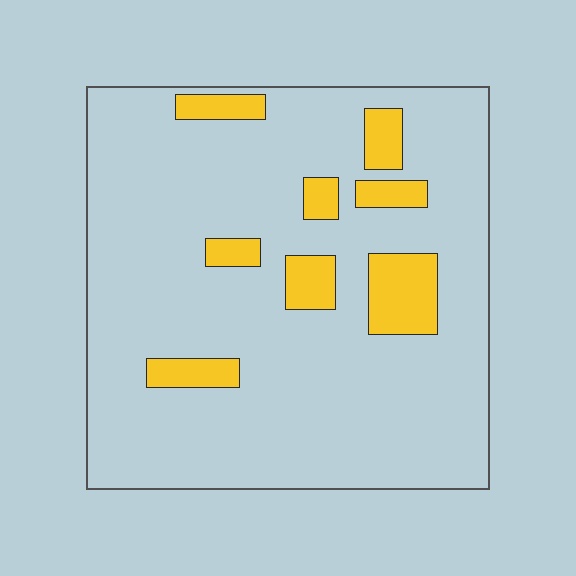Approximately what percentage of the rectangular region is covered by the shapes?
Approximately 15%.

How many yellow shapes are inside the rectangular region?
8.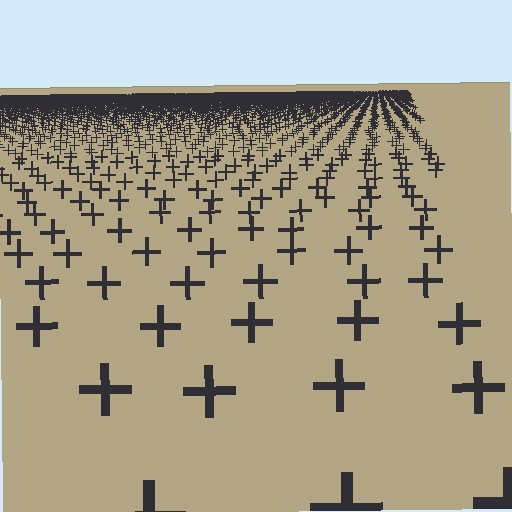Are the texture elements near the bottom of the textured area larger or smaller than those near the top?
Larger. Near the bottom, elements are closer to the viewer and appear at a bigger on-screen size.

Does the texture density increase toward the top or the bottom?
Density increases toward the top.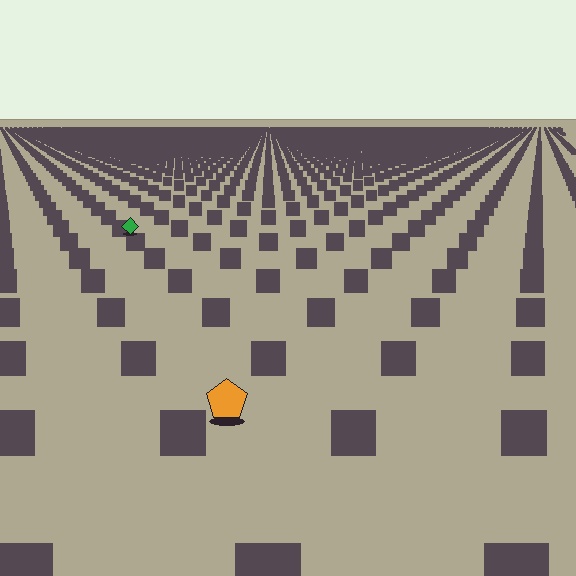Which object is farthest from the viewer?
The green diamond is farthest from the viewer. It appears smaller and the ground texture around it is denser.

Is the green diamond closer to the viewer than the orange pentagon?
No. The orange pentagon is closer — you can tell from the texture gradient: the ground texture is coarser near it.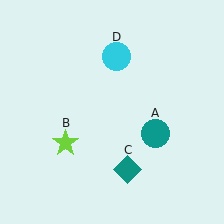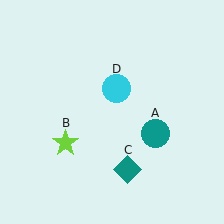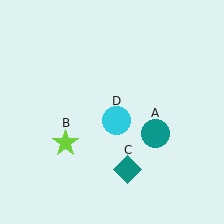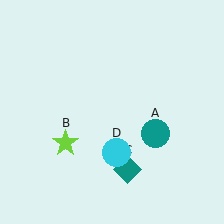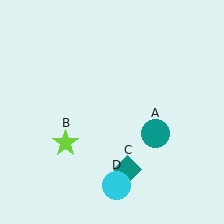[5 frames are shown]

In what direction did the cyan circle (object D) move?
The cyan circle (object D) moved down.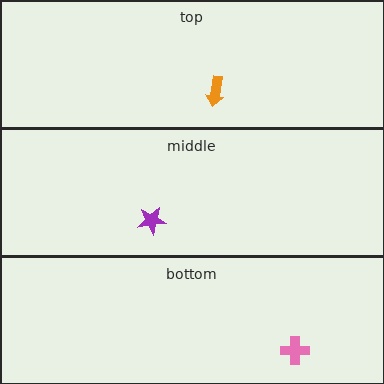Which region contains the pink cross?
The bottom region.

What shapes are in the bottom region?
The pink cross.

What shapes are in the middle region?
The purple star.